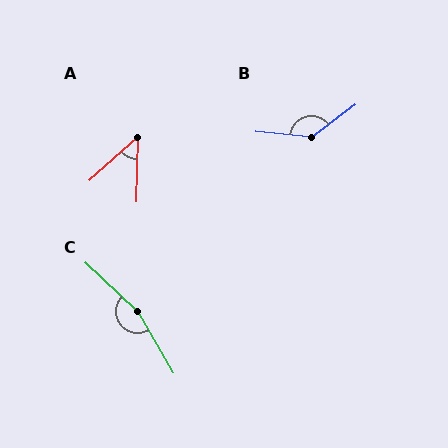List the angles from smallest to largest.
A (46°), B (137°), C (163°).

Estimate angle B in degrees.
Approximately 137 degrees.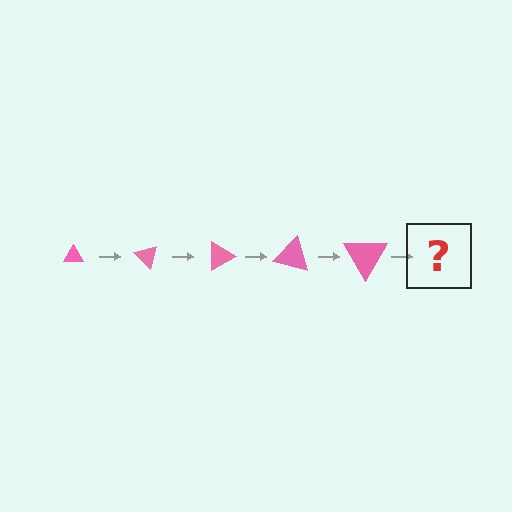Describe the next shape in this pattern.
It should be a triangle, larger than the previous one and rotated 225 degrees from the start.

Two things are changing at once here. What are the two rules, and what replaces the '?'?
The two rules are that the triangle grows larger each step and it rotates 45 degrees each step. The '?' should be a triangle, larger than the previous one and rotated 225 degrees from the start.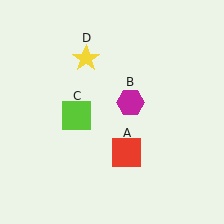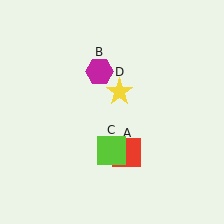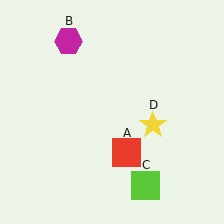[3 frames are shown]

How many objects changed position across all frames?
3 objects changed position: magenta hexagon (object B), lime square (object C), yellow star (object D).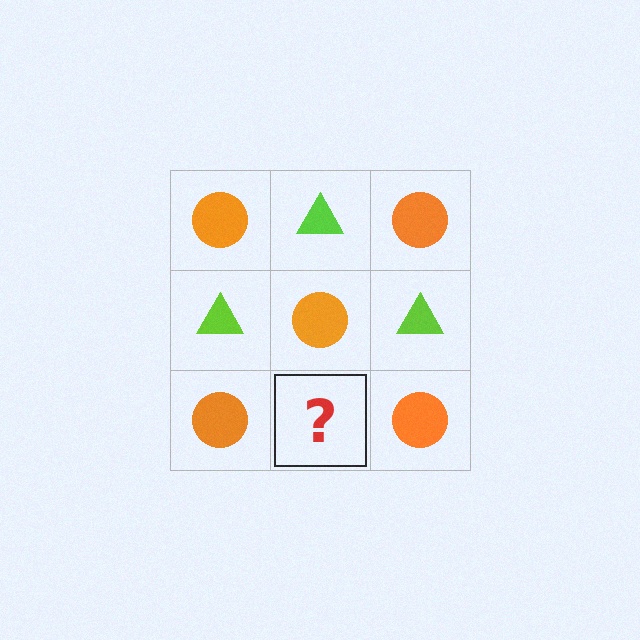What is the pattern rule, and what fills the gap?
The rule is that it alternates orange circle and lime triangle in a checkerboard pattern. The gap should be filled with a lime triangle.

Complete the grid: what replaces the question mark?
The question mark should be replaced with a lime triangle.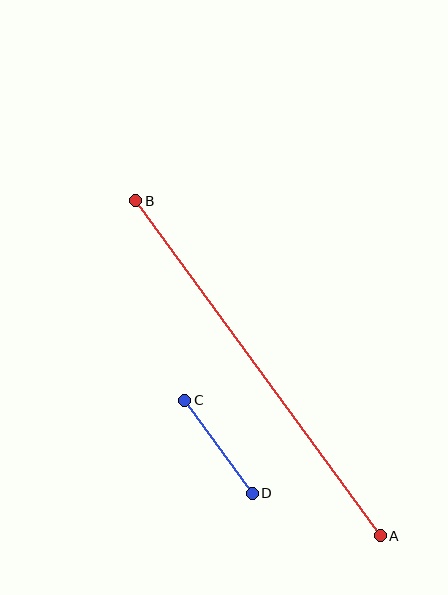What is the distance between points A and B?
The distance is approximately 415 pixels.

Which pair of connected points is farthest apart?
Points A and B are farthest apart.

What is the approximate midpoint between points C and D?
The midpoint is at approximately (219, 447) pixels.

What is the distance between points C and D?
The distance is approximately 115 pixels.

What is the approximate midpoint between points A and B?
The midpoint is at approximately (258, 368) pixels.